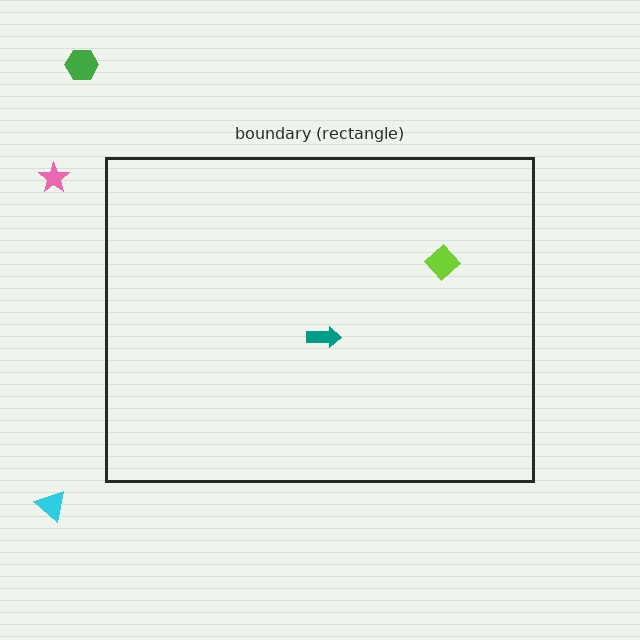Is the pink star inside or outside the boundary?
Outside.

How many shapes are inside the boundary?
2 inside, 3 outside.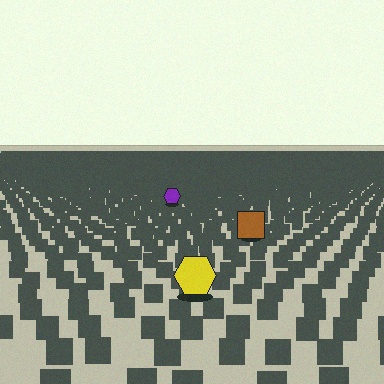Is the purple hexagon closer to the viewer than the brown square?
No. The brown square is closer — you can tell from the texture gradient: the ground texture is coarser near it.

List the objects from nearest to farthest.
From nearest to farthest: the yellow hexagon, the brown square, the purple hexagon.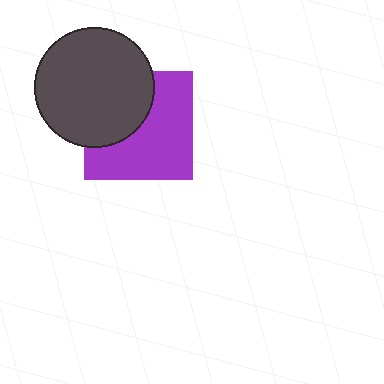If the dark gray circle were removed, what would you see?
You would see the complete purple square.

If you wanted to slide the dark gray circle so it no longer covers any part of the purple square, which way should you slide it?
Slide it toward the upper-left — that is the most direct way to separate the two shapes.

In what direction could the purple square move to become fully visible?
The purple square could move toward the lower-right. That would shift it out from behind the dark gray circle entirely.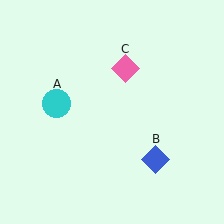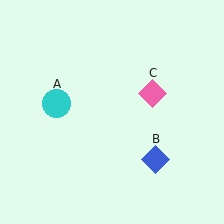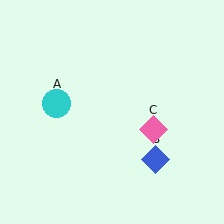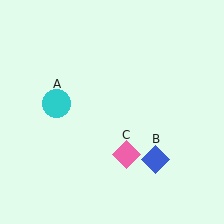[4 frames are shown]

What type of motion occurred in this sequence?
The pink diamond (object C) rotated clockwise around the center of the scene.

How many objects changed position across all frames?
1 object changed position: pink diamond (object C).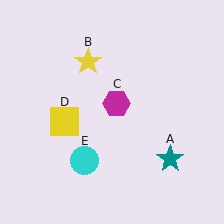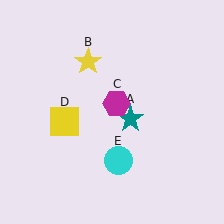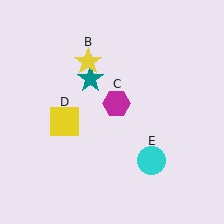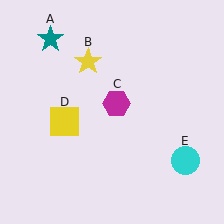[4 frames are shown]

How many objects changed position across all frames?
2 objects changed position: teal star (object A), cyan circle (object E).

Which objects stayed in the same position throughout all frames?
Yellow star (object B) and magenta hexagon (object C) and yellow square (object D) remained stationary.